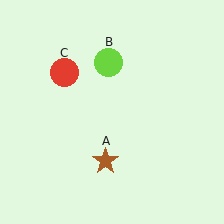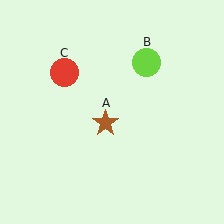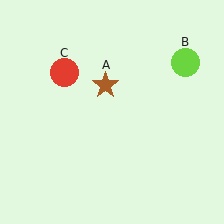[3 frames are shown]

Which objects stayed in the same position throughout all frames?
Red circle (object C) remained stationary.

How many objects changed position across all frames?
2 objects changed position: brown star (object A), lime circle (object B).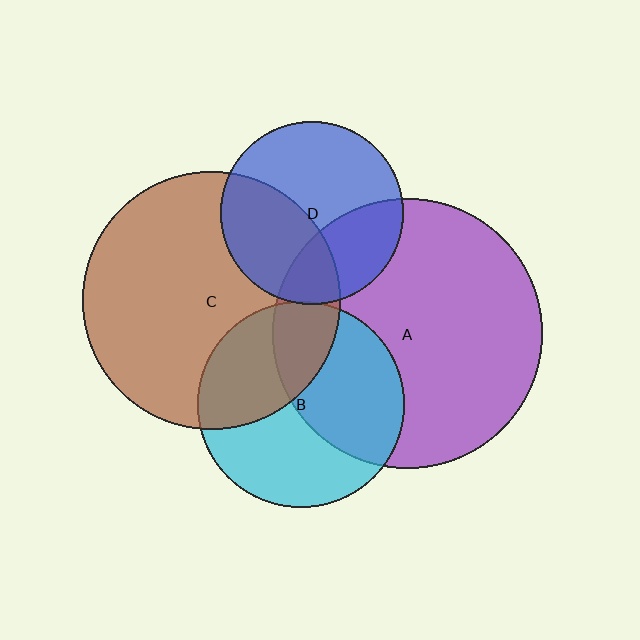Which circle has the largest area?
Circle A (purple).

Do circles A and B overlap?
Yes.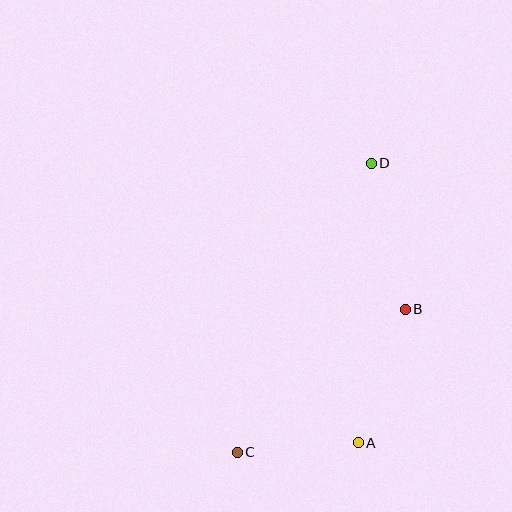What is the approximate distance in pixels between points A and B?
The distance between A and B is approximately 141 pixels.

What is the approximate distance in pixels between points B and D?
The distance between B and D is approximately 150 pixels.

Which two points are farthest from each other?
Points C and D are farthest from each other.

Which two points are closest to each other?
Points A and C are closest to each other.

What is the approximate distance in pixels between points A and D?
The distance between A and D is approximately 280 pixels.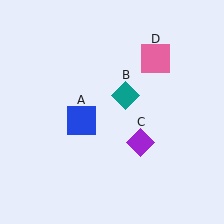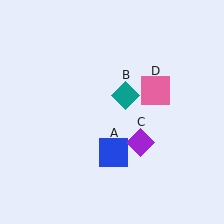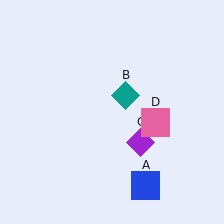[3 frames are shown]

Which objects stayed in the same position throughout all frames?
Teal diamond (object B) and purple diamond (object C) remained stationary.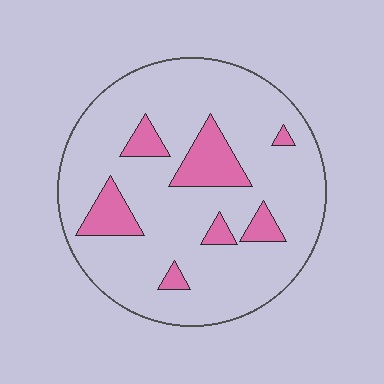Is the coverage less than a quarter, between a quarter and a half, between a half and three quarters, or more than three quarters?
Less than a quarter.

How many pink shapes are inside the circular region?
7.